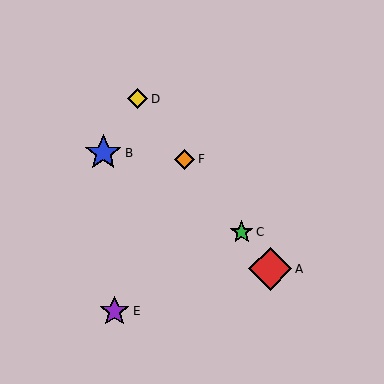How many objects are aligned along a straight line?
4 objects (A, C, D, F) are aligned along a straight line.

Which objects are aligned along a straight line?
Objects A, C, D, F are aligned along a straight line.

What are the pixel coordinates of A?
Object A is at (270, 269).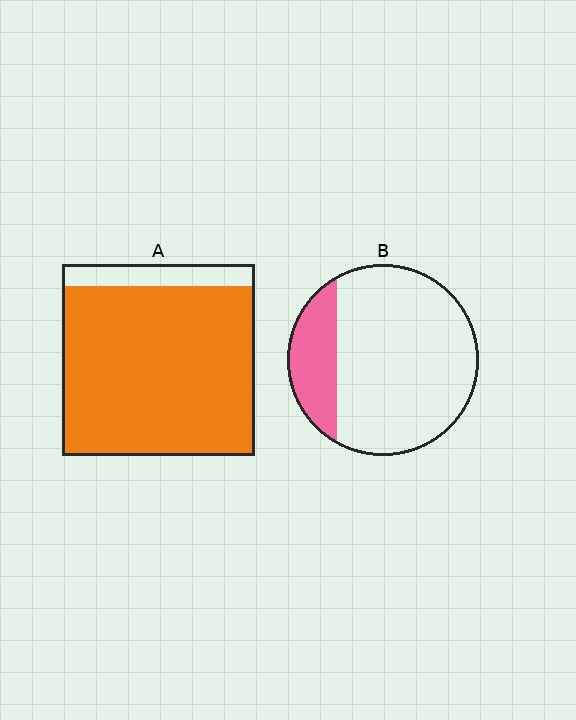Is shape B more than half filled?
No.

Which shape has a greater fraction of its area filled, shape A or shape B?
Shape A.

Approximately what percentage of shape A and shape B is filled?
A is approximately 90% and B is approximately 20%.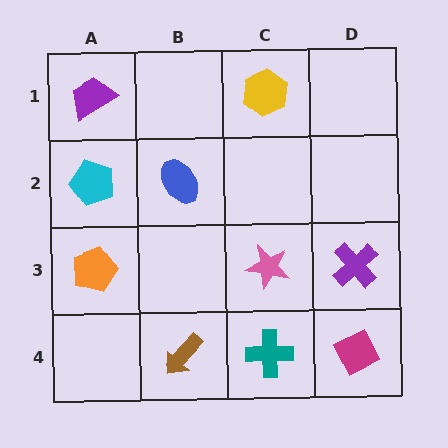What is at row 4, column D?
A magenta diamond.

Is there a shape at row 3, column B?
No, that cell is empty.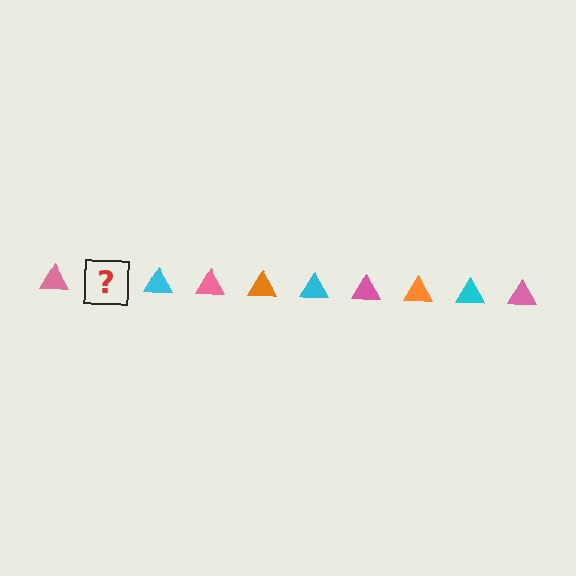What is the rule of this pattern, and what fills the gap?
The rule is that the pattern cycles through pink, orange, cyan triangles. The gap should be filled with an orange triangle.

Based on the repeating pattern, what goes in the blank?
The blank should be an orange triangle.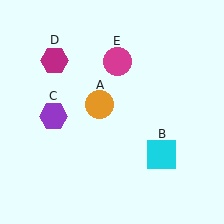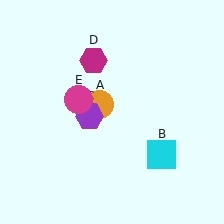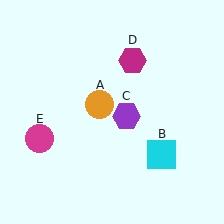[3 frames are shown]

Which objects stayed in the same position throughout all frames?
Orange circle (object A) and cyan square (object B) remained stationary.